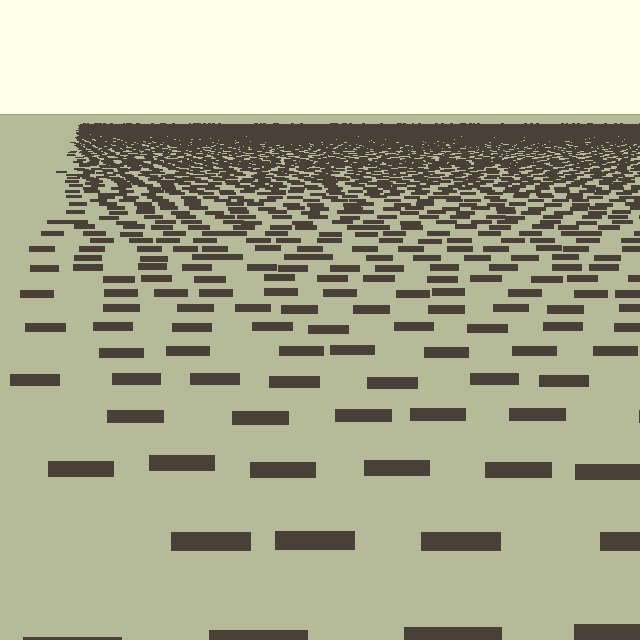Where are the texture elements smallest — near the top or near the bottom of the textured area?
Near the top.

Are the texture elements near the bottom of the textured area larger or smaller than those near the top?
Larger. Near the bottom, elements are closer to the viewer and appear at a bigger on-screen size.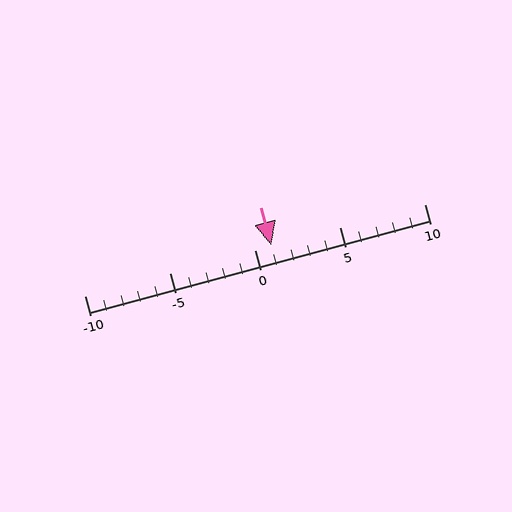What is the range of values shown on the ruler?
The ruler shows values from -10 to 10.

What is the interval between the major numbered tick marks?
The major tick marks are spaced 5 units apart.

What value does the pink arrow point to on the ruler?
The pink arrow points to approximately 1.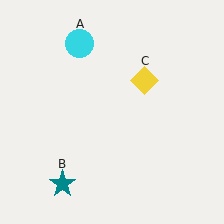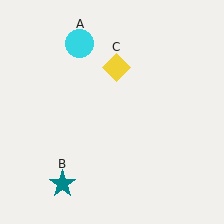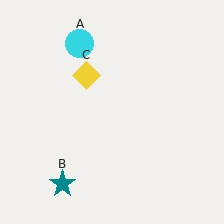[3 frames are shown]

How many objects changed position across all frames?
1 object changed position: yellow diamond (object C).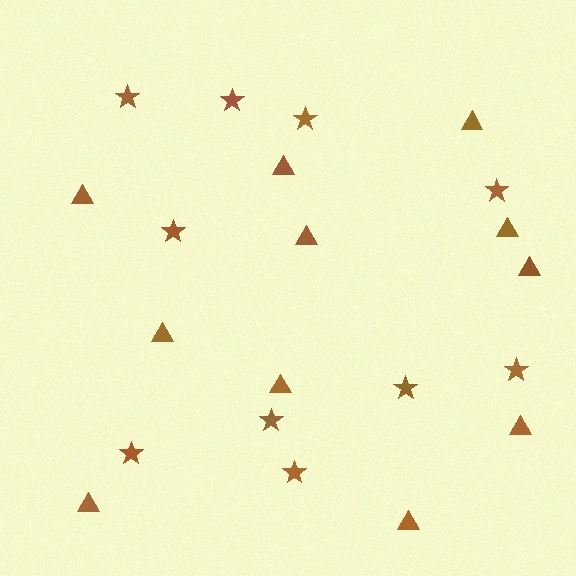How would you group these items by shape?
There are 2 groups: one group of triangles (11) and one group of stars (10).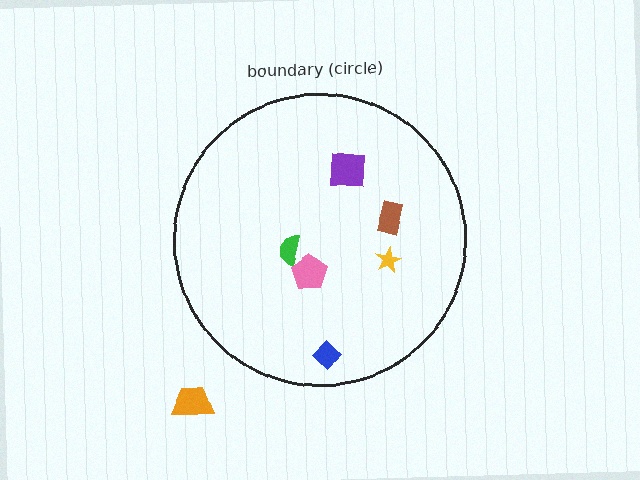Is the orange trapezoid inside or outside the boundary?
Outside.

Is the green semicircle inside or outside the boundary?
Inside.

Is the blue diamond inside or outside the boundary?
Inside.